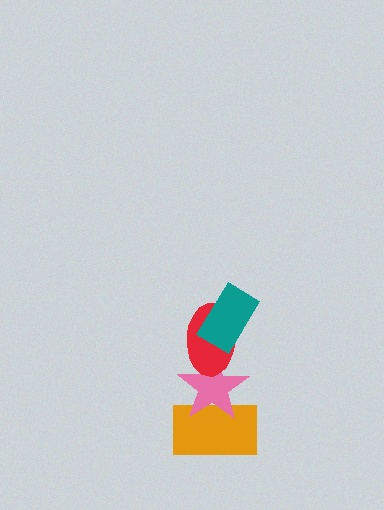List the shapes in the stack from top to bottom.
From top to bottom: the teal rectangle, the red ellipse, the pink star, the orange rectangle.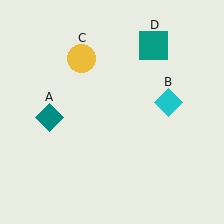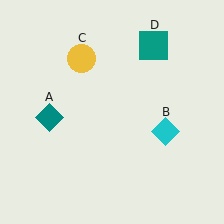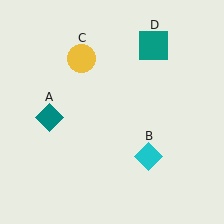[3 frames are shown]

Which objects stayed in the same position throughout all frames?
Teal diamond (object A) and yellow circle (object C) and teal square (object D) remained stationary.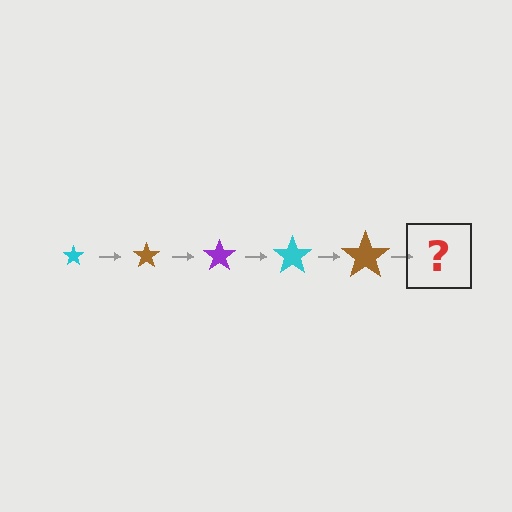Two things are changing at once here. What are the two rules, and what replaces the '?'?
The two rules are that the star grows larger each step and the color cycles through cyan, brown, and purple. The '?' should be a purple star, larger than the previous one.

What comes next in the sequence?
The next element should be a purple star, larger than the previous one.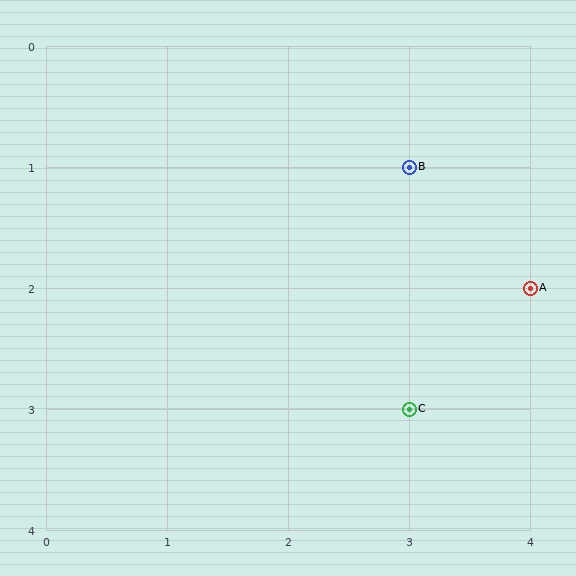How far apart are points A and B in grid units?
Points A and B are 1 column and 1 row apart (about 1.4 grid units diagonally).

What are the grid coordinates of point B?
Point B is at grid coordinates (3, 1).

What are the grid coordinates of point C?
Point C is at grid coordinates (3, 3).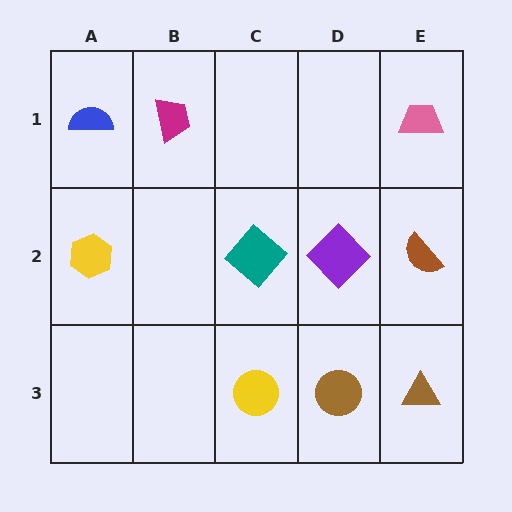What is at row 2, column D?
A purple diamond.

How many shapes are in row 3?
3 shapes.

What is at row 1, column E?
A pink trapezoid.